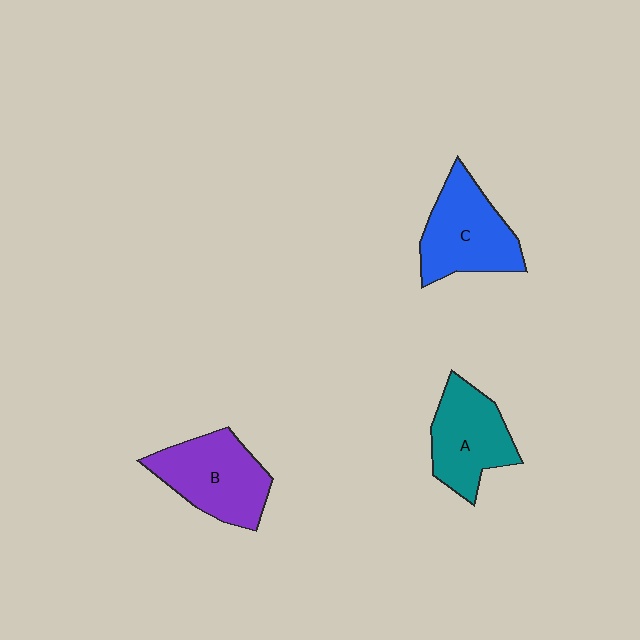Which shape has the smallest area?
Shape A (teal).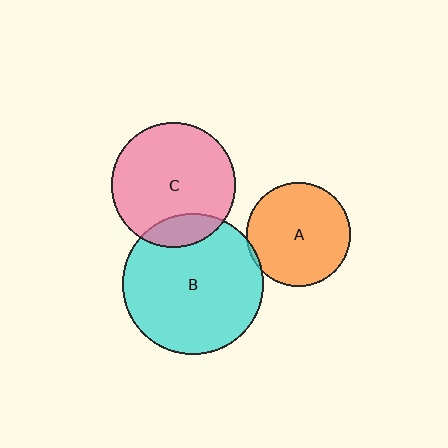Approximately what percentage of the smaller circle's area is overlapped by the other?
Approximately 15%.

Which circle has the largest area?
Circle B (cyan).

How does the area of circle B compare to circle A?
Approximately 1.9 times.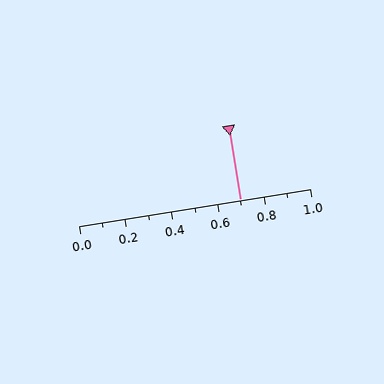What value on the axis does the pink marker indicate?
The marker indicates approximately 0.7.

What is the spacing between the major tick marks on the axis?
The major ticks are spaced 0.2 apart.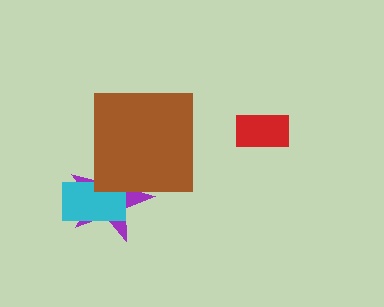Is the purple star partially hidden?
Yes, it is partially covered by another shape.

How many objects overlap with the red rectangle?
0 objects overlap with the red rectangle.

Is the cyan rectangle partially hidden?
No, no other shape covers it.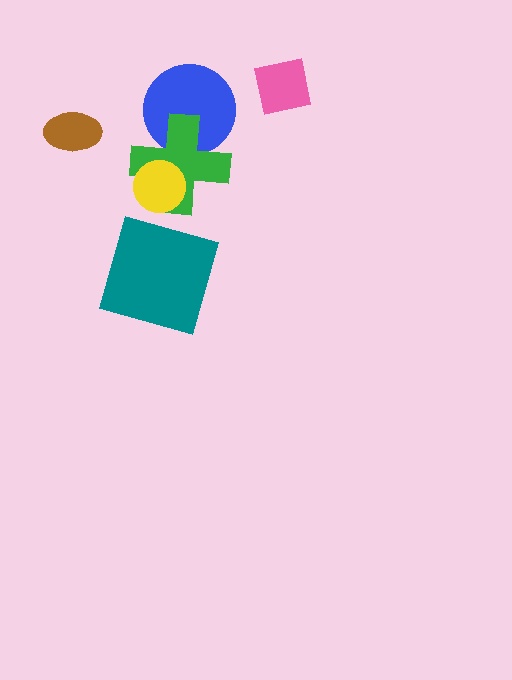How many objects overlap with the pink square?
0 objects overlap with the pink square.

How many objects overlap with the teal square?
0 objects overlap with the teal square.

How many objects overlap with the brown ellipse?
0 objects overlap with the brown ellipse.